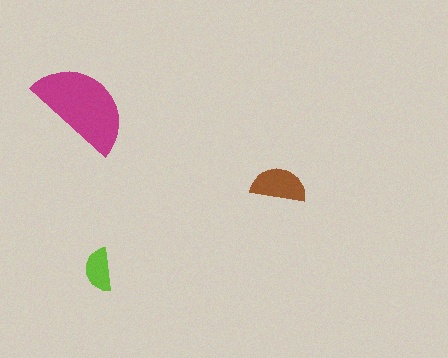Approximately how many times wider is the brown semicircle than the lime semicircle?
About 1.5 times wider.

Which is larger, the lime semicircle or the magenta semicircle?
The magenta one.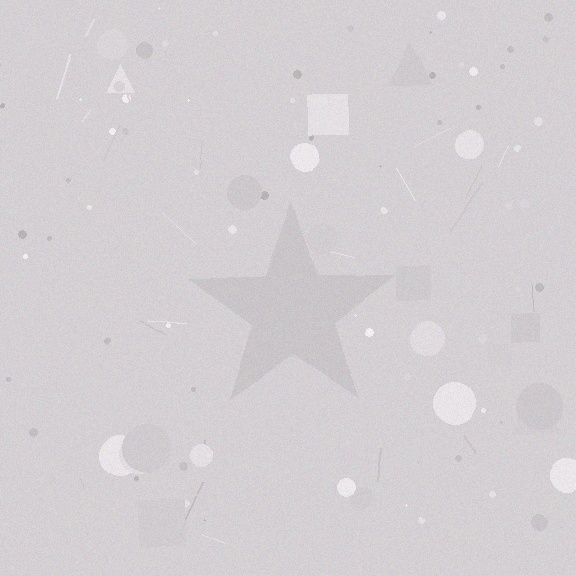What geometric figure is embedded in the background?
A star is embedded in the background.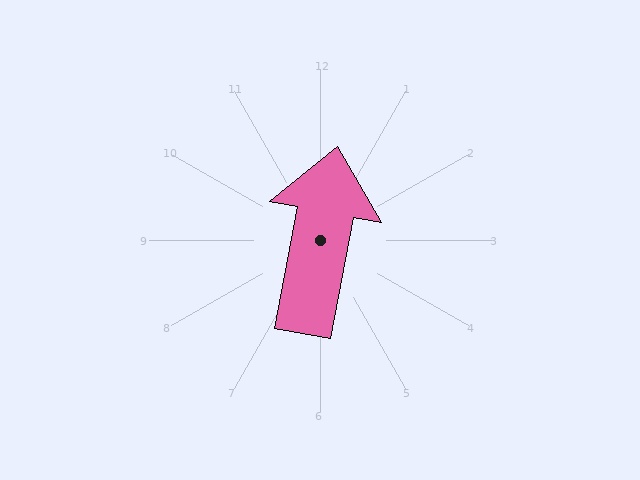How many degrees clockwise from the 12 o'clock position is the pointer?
Approximately 11 degrees.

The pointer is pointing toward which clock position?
Roughly 12 o'clock.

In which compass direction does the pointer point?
North.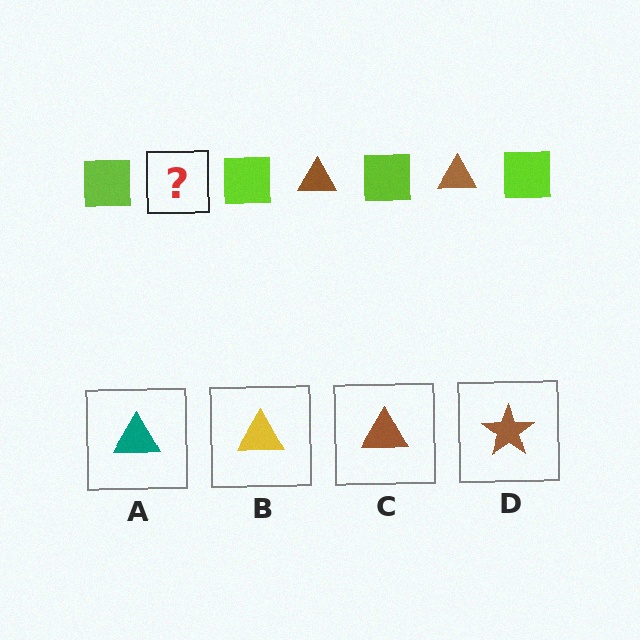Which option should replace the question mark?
Option C.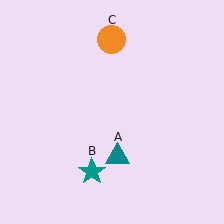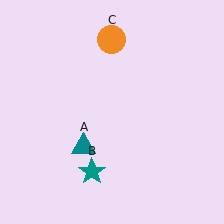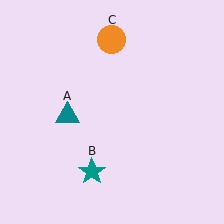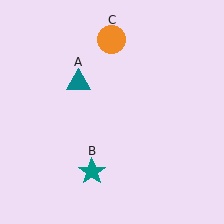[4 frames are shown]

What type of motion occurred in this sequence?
The teal triangle (object A) rotated clockwise around the center of the scene.